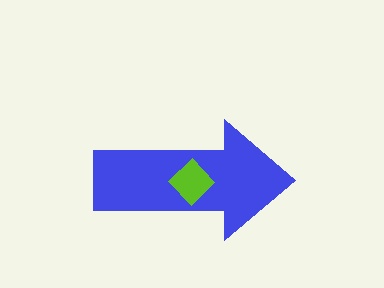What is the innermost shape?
The lime diamond.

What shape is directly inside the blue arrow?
The lime diamond.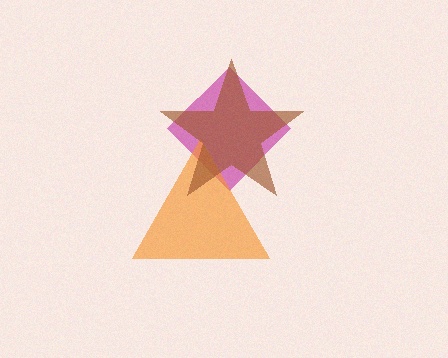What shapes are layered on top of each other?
The layered shapes are: a magenta diamond, an orange triangle, a brown star.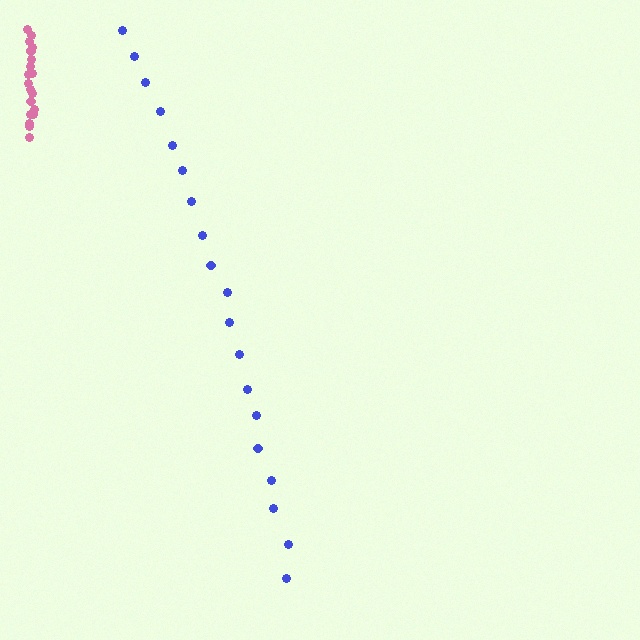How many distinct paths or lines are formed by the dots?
There are 2 distinct paths.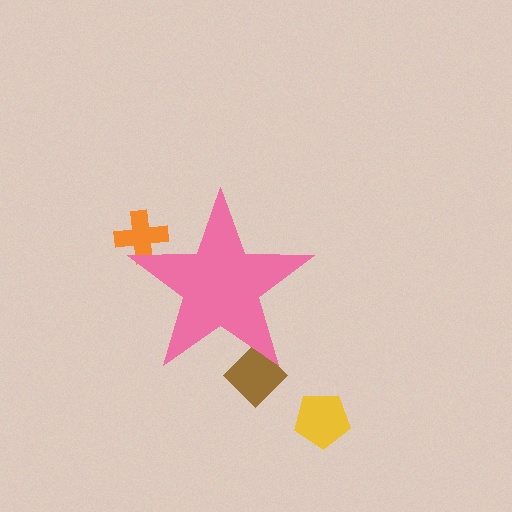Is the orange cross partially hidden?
Yes, the orange cross is partially hidden behind the pink star.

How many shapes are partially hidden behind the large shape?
2 shapes are partially hidden.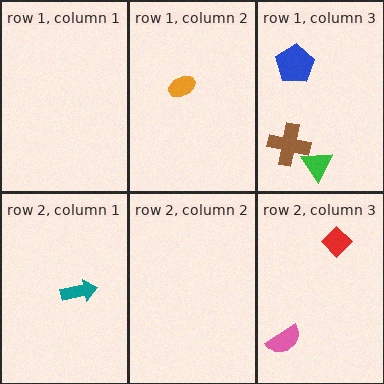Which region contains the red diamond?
The row 2, column 3 region.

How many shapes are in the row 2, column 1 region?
1.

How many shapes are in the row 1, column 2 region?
1.